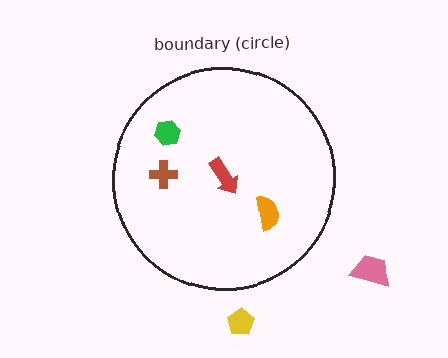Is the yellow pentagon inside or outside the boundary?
Outside.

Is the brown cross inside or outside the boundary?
Inside.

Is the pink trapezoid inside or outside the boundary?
Outside.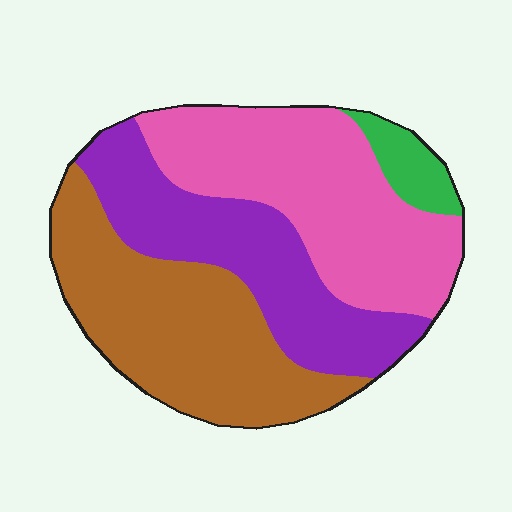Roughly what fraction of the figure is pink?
Pink covers roughly 35% of the figure.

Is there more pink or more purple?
Pink.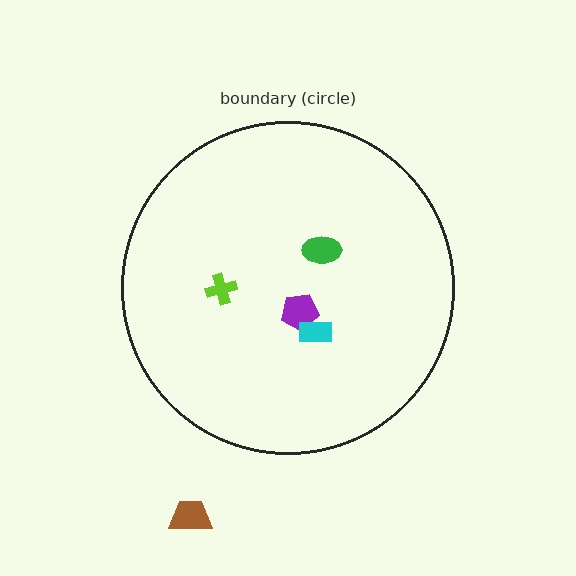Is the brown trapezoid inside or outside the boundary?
Outside.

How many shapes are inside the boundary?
4 inside, 1 outside.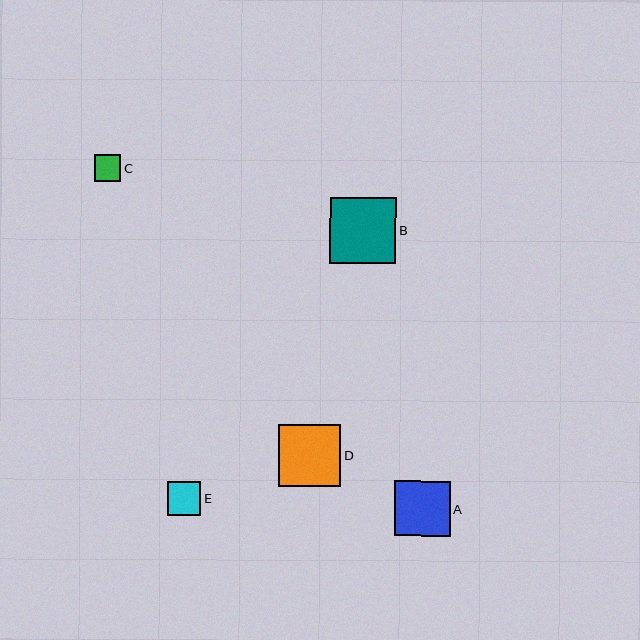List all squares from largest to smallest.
From largest to smallest: B, D, A, E, C.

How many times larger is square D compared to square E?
Square D is approximately 1.8 times the size of square E.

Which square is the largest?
Square B is the largest with a size of approximately 66 pixels.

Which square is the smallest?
Square C is the smallest with a size of approximately 27 pixels.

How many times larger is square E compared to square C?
Square E is approximately 1.3 times the size of square C.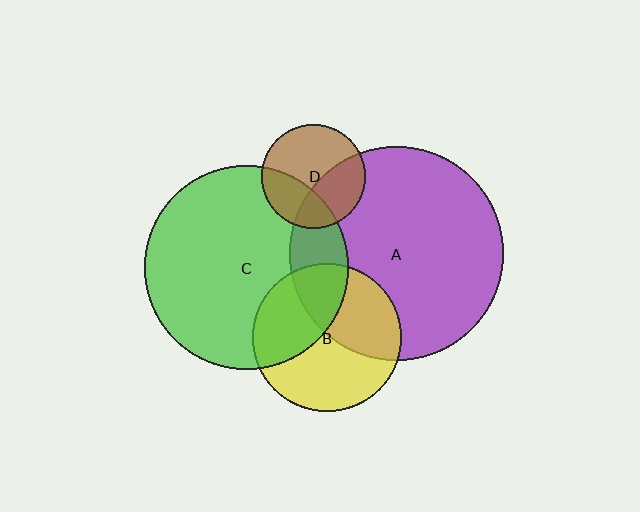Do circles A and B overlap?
Yes.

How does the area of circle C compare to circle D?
Approximately 3.9 times.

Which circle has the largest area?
Circle A (purple).